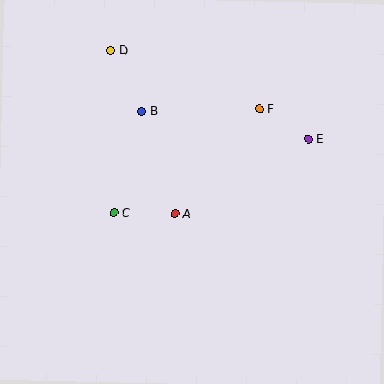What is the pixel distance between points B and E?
The distance between B and E is 170 pixels.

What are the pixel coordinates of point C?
Point C is at (114, 213).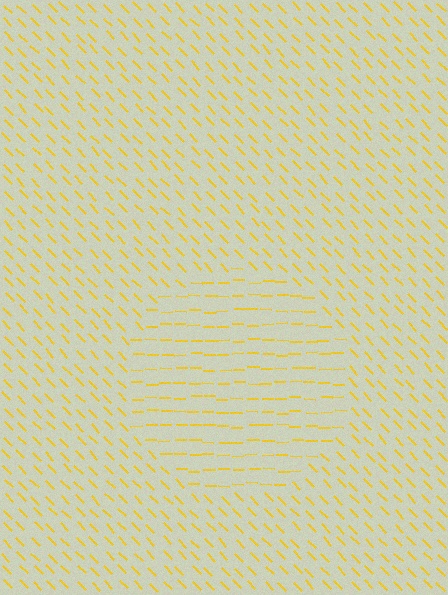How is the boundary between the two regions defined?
The boundary is defined purely by a change in line orientation (approximately 45 degrees difference). All lines are the same color and thickness.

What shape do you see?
I see a circle.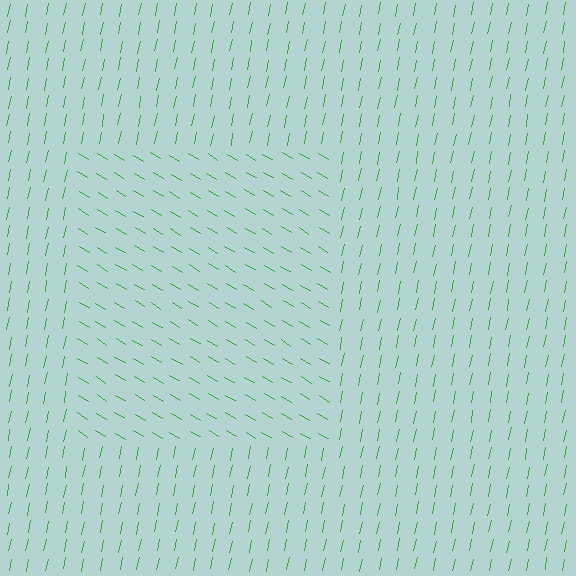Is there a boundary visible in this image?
Yes, there is a texture boundary formed by a change in line orientation.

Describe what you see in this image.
The image is filled with small green line segments. A rectangle region in the image has lines oriented differently from the surrounding lines, creating a visible texture boundary.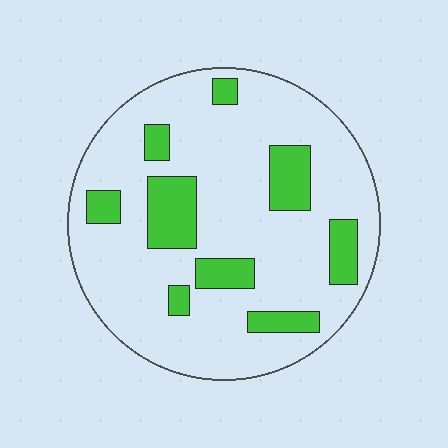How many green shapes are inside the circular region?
9.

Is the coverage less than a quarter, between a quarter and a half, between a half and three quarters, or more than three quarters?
Less than a quarter.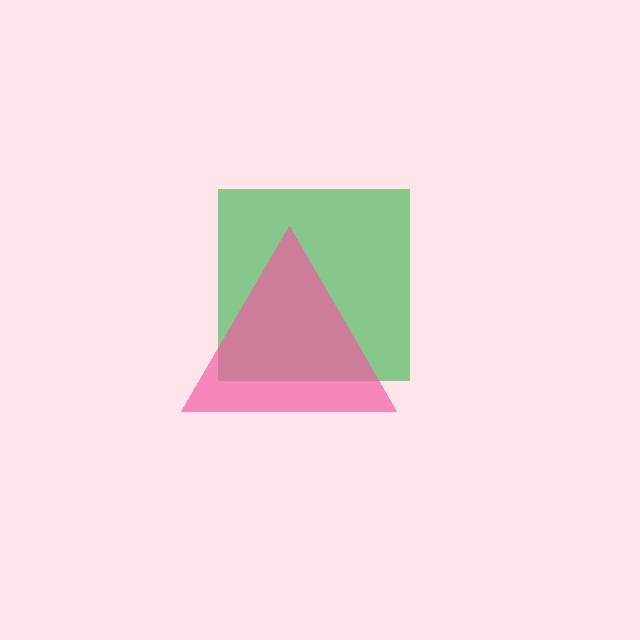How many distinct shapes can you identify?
There are 2 distinct shapes: a green square, a pink triangle.